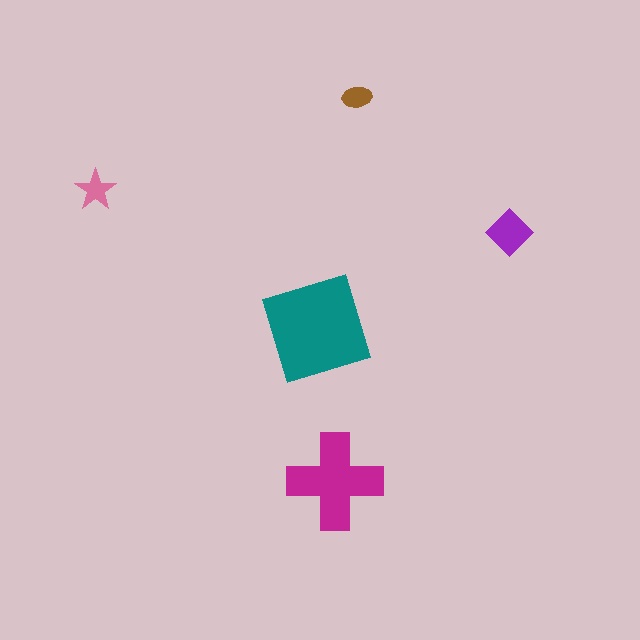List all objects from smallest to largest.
The brown ellipse, the pink star, the purple diamond, the magenta cross, the teal square.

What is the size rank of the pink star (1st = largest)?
4th.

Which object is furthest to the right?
The purple diamond is rightmost.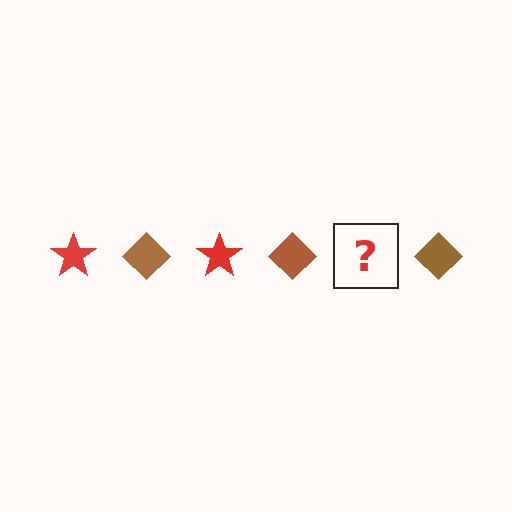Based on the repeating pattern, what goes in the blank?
The blank should be a red star.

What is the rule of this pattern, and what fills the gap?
The rule is that the pattern alternates between red star and brown diamond. The gap should be filled with a red star.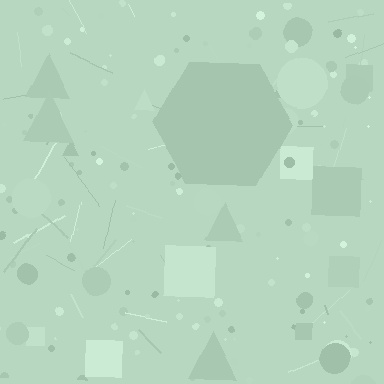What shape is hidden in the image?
A hexagon is hidden in the image.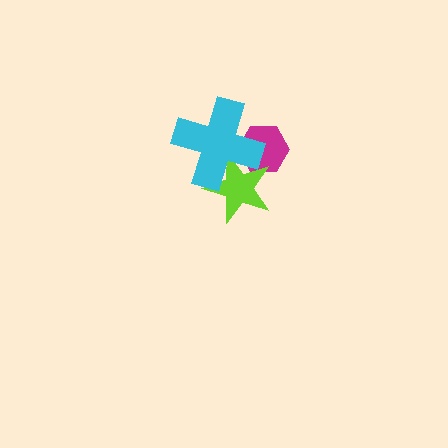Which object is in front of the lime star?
The cyan cross is in front of the lime star.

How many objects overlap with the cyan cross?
2 objects overlap with the cyan cross.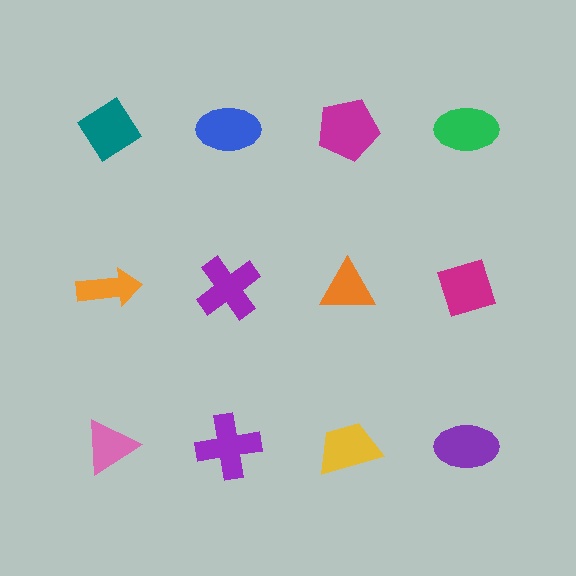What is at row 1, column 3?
A magenta pentagon.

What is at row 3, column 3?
A yellow trapezoid.